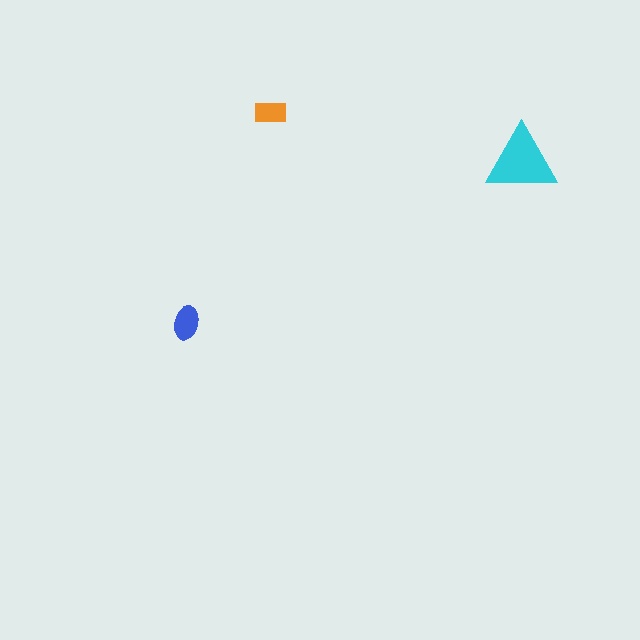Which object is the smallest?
The orange rectangle.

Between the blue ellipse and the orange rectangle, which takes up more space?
The blue ellipse.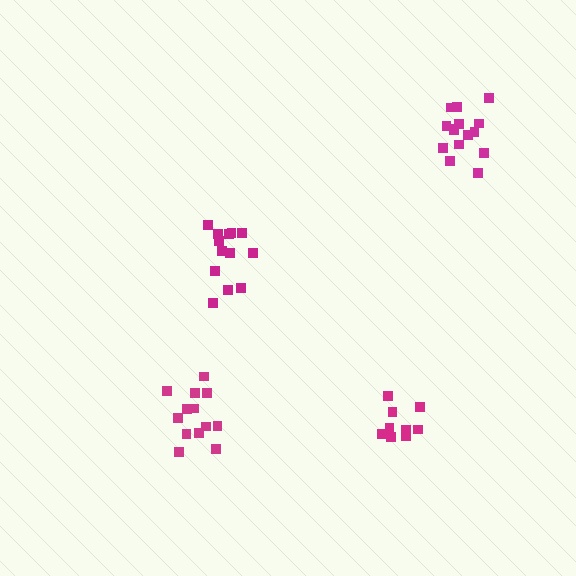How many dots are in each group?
Group 1: 9 dots, Group 2: 15 dots, Group 3: 14 dots, Group 4: 13 dots (51 total).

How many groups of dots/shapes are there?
There are 4 groups.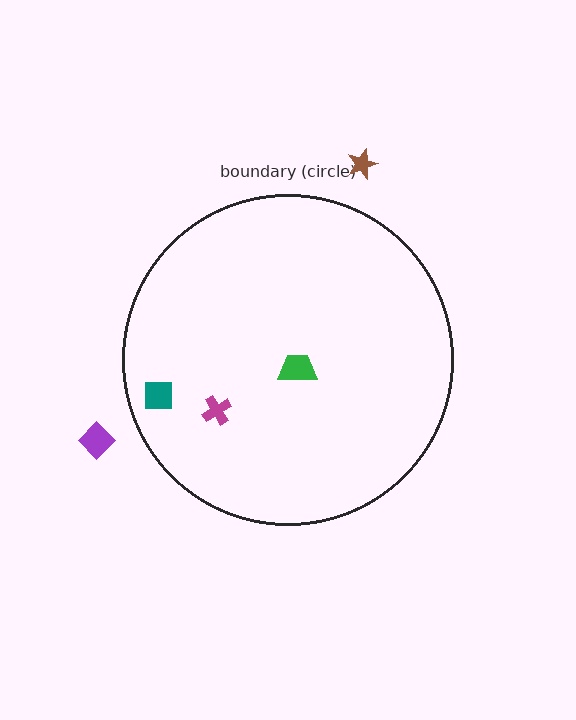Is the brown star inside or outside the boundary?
Outside.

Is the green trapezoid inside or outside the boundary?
Inside.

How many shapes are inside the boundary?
3 inside, 2 outside.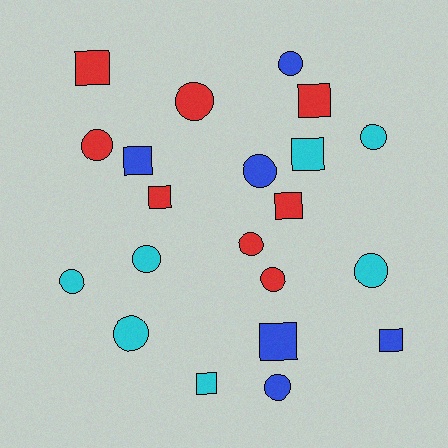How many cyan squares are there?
There are 2 cyan squares.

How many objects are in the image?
There are 21 objects.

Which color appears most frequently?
Red, with 8 objects.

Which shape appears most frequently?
Circle, with 12 objects.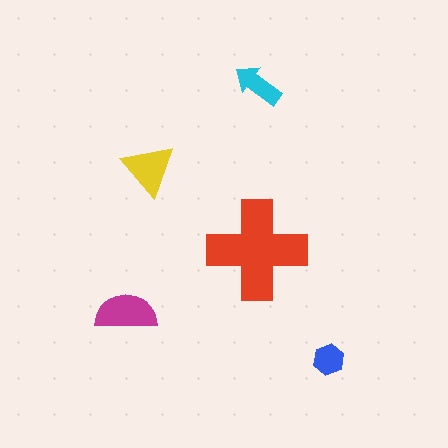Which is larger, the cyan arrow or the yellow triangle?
The yellow triangle.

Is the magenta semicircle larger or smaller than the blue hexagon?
Larger.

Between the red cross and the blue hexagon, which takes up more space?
The red cross.